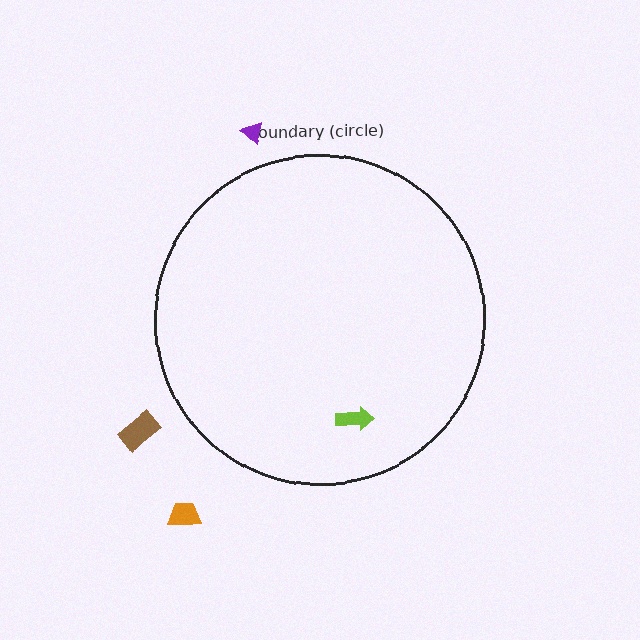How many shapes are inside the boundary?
1 inside, 3 outside.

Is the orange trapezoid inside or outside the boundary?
Outside.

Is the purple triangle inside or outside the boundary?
Outside.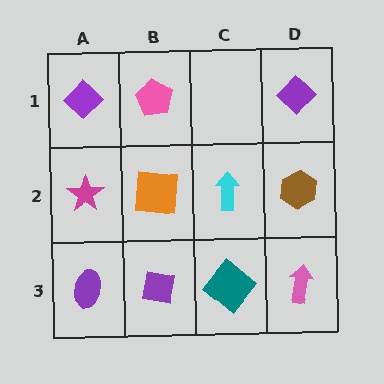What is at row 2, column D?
A brown hexagon.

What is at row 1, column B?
A pink pentagon.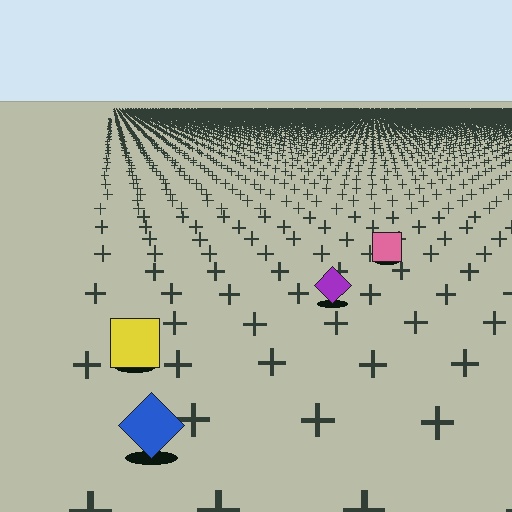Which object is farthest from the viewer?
The pink square is farthest from the viewer. It appears smaller and the ground texture around it is denser.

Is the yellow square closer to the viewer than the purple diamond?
Yes. The yellow square is closer — you can tell from the texture gradient: the ground texture is coarser near it.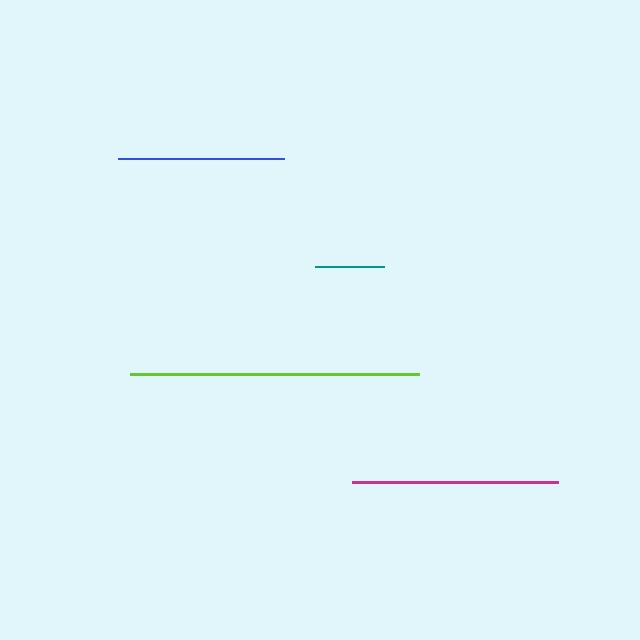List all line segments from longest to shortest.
From longest to shortest: lime, magenta, blue, teal.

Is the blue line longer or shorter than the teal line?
The blue line is longer than the teal line.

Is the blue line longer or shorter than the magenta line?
The magenta line is longer than the blue line.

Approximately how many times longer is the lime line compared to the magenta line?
The lime line is approximately 1.4 times the length of the magenta line.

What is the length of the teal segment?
The teal segment is approximately 68 pixels long.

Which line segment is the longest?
The lime line is the longest at approximately 289 pixels.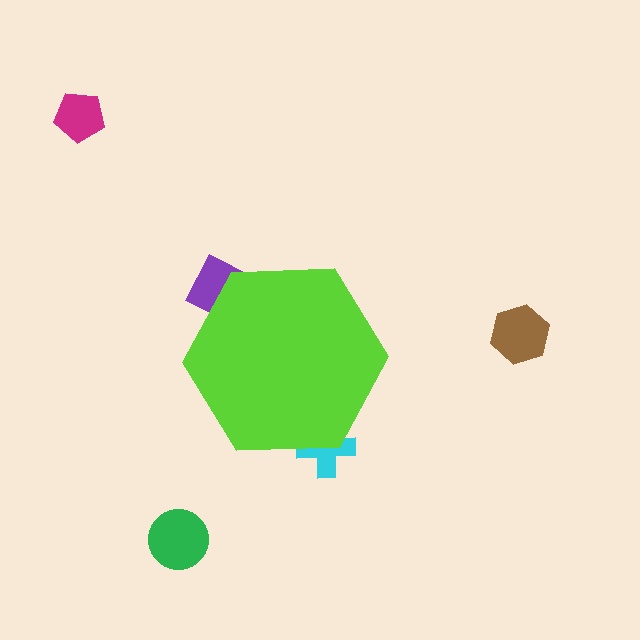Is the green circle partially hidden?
No, the green circle is fully visible.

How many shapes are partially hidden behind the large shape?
2 shapes are partially hidden.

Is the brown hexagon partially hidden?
No, the brown hexagon is fully visible.